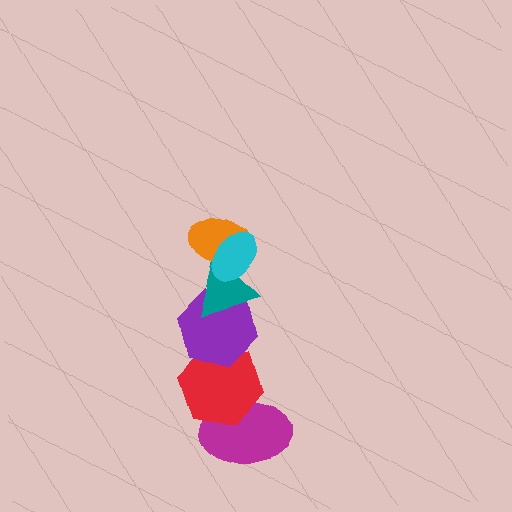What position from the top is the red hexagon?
The red hexagon is 5th from the top.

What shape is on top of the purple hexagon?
The teal triangle is on top of the purple hexagon.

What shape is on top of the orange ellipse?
The cyan ellipse is on top of the orange ellipse.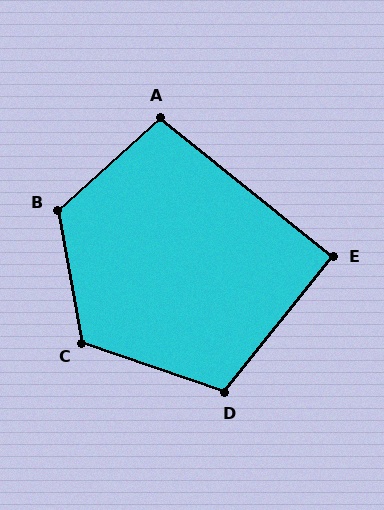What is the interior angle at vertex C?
Approximately 119 degrees (obtuse).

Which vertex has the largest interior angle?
B, at approximately 122 degrees.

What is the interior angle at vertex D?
Approximately 110 degrees (obtuse).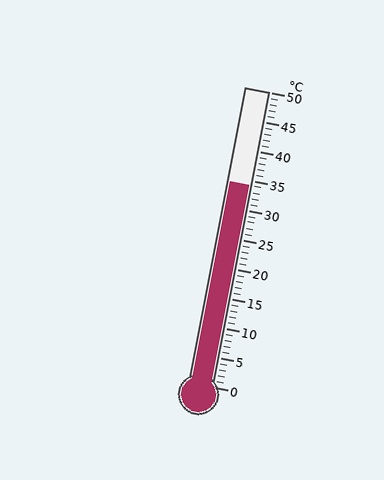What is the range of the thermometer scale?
The thermometer scale ranges from 0°C to 50°C.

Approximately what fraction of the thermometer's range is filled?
The thermometer is filled to approximately 70% of its range.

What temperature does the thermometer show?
The thermometer shows approximately 34°C.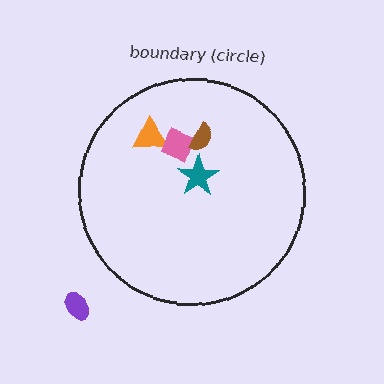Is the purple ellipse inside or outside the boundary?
Outside.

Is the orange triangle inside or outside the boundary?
Inside.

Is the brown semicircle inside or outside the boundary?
Inside.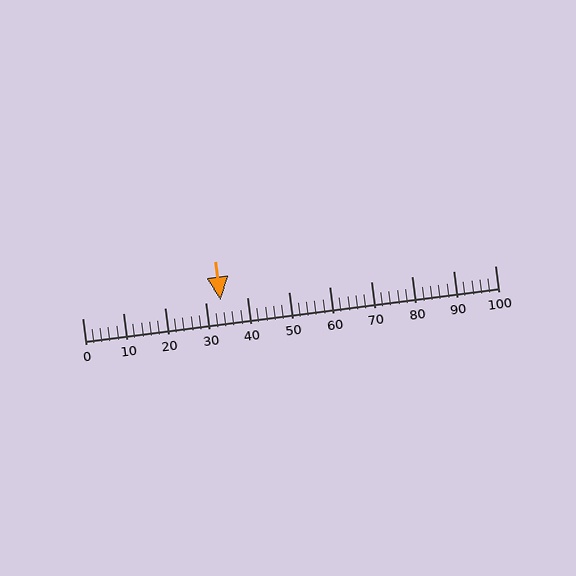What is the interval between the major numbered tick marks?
The major tick marks are spaced 10 units apart.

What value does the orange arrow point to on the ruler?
The orange arrow points to approximately 34.